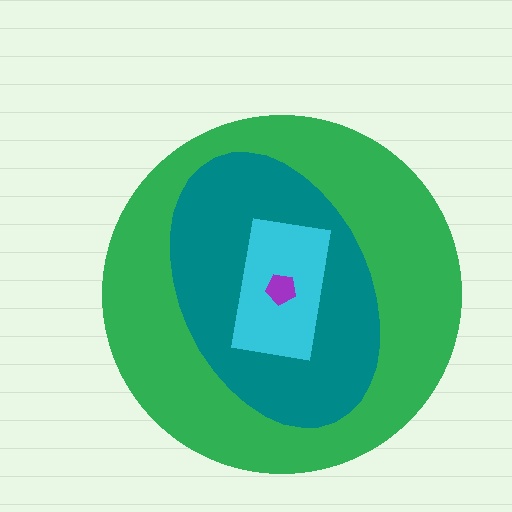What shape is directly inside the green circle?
The teal ellipse.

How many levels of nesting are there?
4.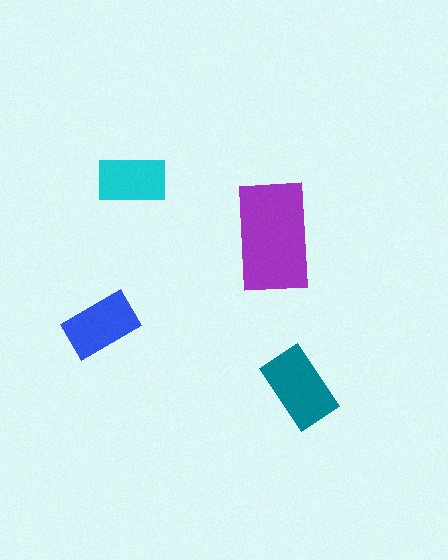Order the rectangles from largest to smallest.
the purple one, the teal one, the blue one, the cyan one.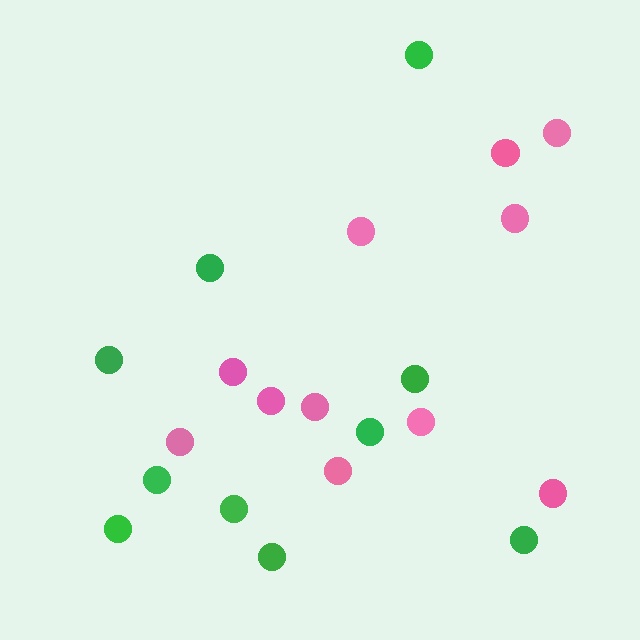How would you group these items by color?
There are 2 groups: one group of green circles (10) and one group of pink circles (11).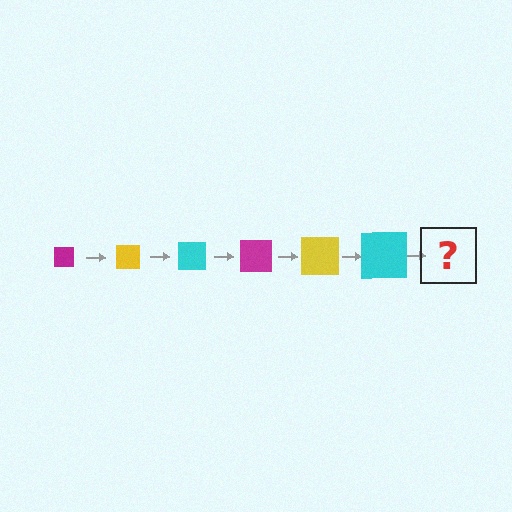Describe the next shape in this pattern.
It should be a magenta square, larger than the previous one.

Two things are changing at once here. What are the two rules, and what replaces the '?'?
The two rules are that the square grows larger each step and the color cycles through magenta, yellow, and cyan. The '?' should be a magenta square, larger than the previous one.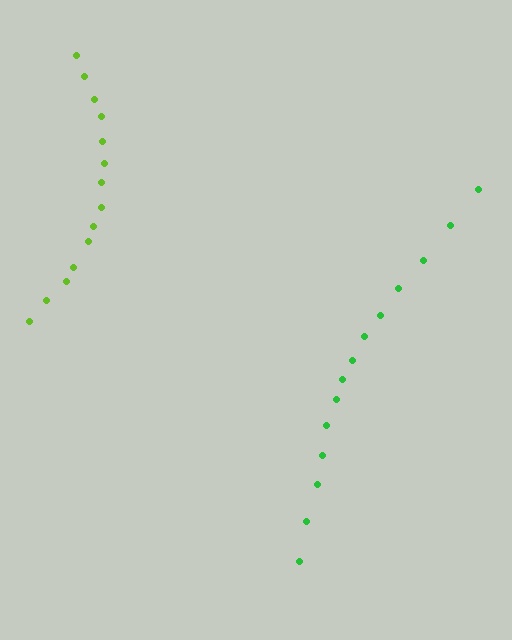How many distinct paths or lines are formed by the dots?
There are 2 distinct paths.